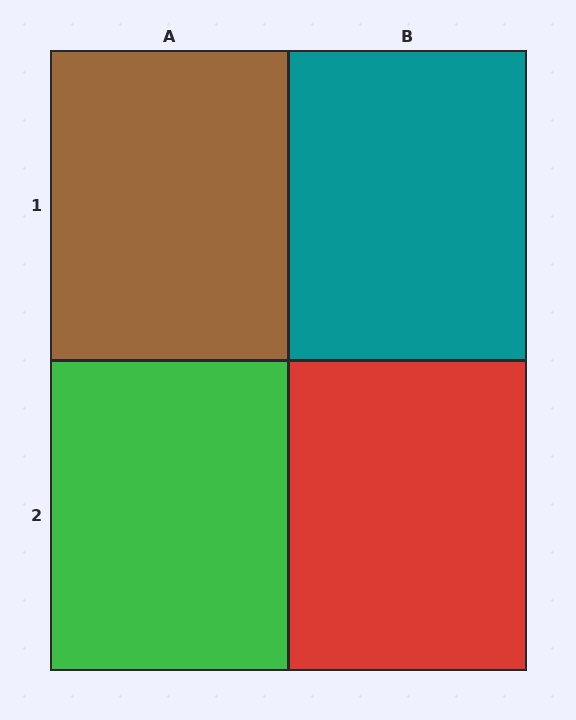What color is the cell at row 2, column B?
Red.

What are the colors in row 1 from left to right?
Brown, teal.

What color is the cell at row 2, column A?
Green.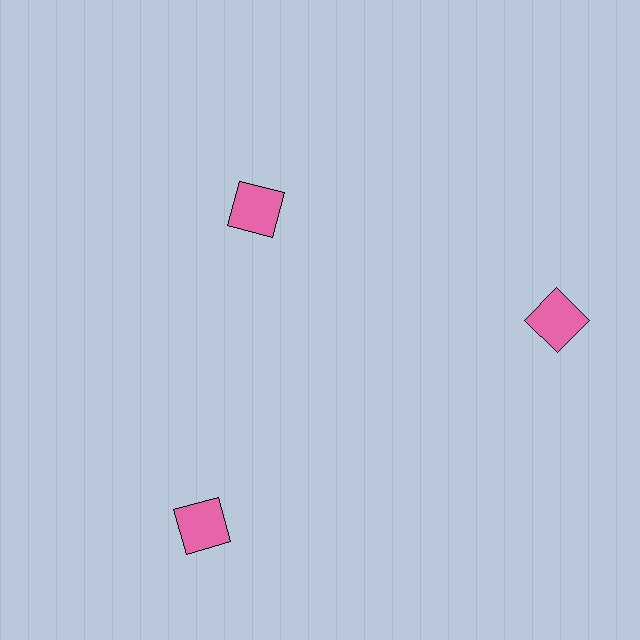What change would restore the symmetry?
The symmetry would be restored by moving it outward, back onto the ring so that all 3 squares sit at equal angles and equal distance from the center.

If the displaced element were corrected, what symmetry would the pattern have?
It would have 3-fold rotational symmetry — the pattern would map onto itself every 120 degrees.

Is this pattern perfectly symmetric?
No. The 3 pink squares are arranged in a ring, but one element near the 11 o'clock position is pulled inward toward the center, breaking the 3-fold rotational symmetry.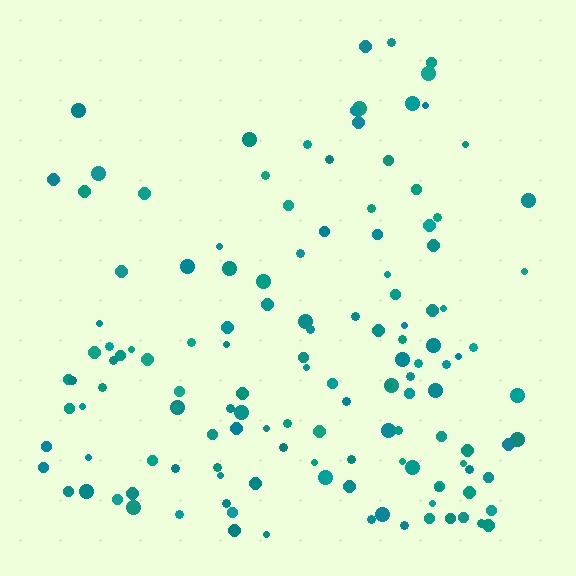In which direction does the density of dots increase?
From top to bottom, with the bottom side densest.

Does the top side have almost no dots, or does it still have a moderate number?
Still a moderate number, just noticeably fewer than the bottom.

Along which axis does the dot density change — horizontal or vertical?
Vertical.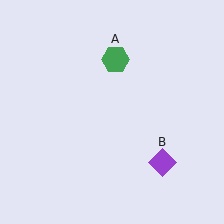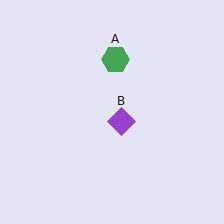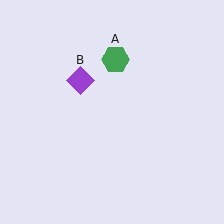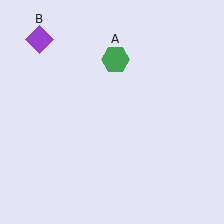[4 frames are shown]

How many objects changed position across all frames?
1 object changed position: purple diamond (object B).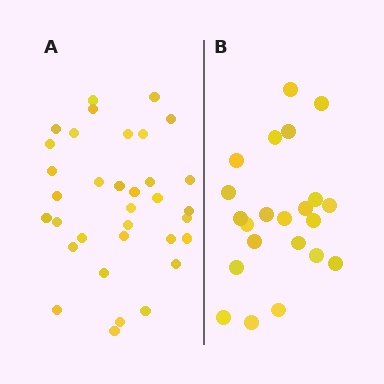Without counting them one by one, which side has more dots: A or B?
Region A (the left region) has more dots.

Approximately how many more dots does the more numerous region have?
Region A has roughly 12 or so more dots than region B.